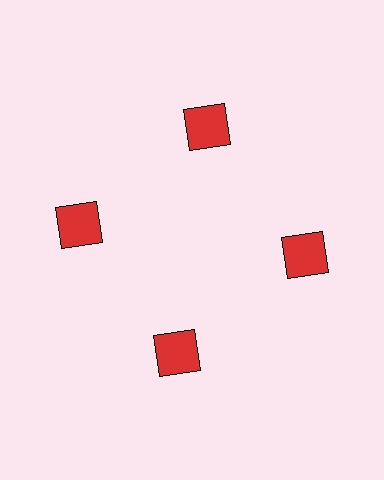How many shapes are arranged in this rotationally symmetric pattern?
There are 4 shapes, arranged in 4 groups of 1.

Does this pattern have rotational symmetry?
Yes, this pattern has 4-fold rotational symmetry. It looks the same after rotating 90 degrees around the center.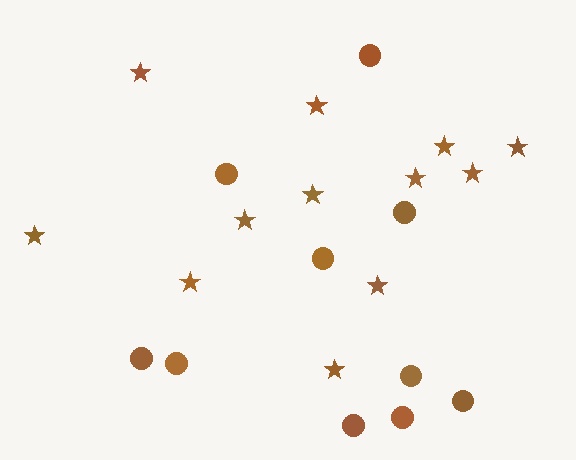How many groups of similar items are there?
There are 2 groups: one group of circles (10) and one group of stars (12).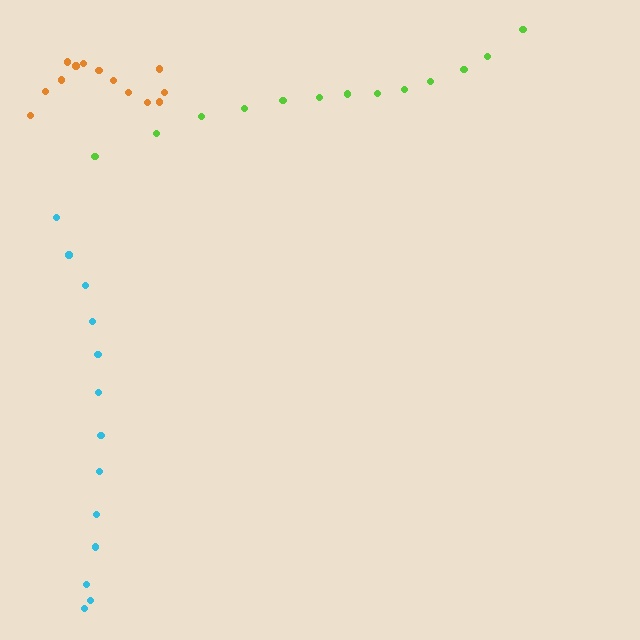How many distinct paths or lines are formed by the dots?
There are 3 distinct paths.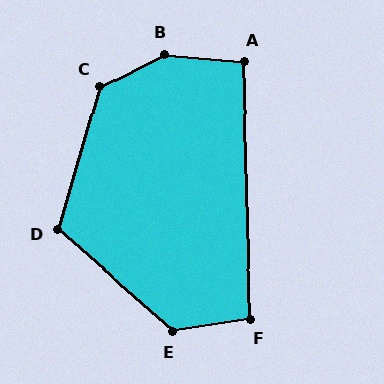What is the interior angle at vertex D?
Approximately 115 degrees (obtuse).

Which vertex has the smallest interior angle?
A, at approximately 97 degrees.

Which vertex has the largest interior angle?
B, at approximately 148 degrees.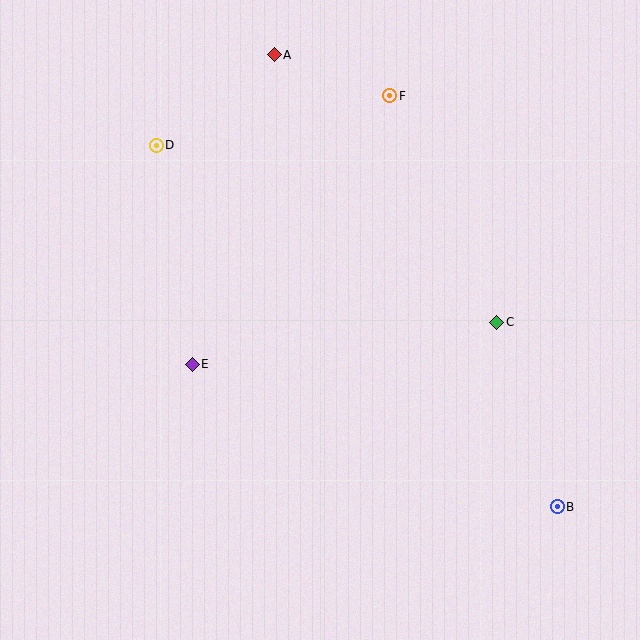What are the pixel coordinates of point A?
Point A is at (274, 55).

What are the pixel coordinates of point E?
Point E is at (192, 364).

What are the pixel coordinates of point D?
Point D is at (156, 145).